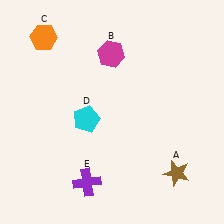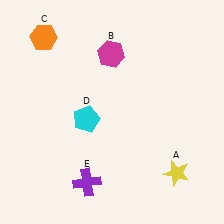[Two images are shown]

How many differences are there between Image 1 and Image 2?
There is 1 difference between the two images.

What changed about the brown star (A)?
In Image 1, A is brown. In Image 2, it changed to yellow.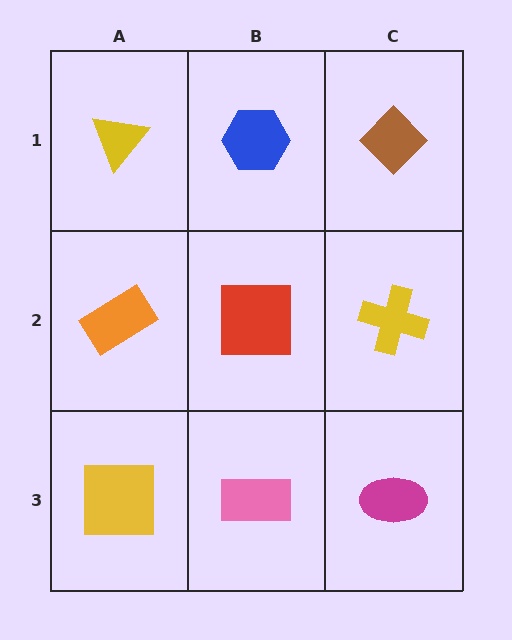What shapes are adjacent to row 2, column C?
A brown diamond (row 1, column C), a magenta ellipse (row 3, column C), a red square (row 2, column B).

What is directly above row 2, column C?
A brown diamond.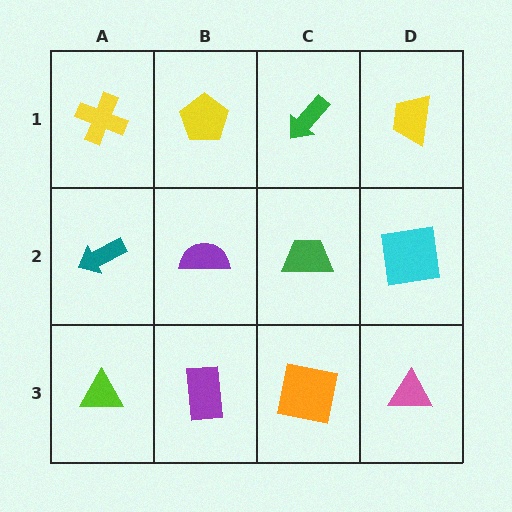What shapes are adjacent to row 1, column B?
A purple semicircle (row 2, column B), a yellow cross (row 1, column A), a green arrow (row 1, column C).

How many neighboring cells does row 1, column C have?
3.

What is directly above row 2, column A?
A yellow cross.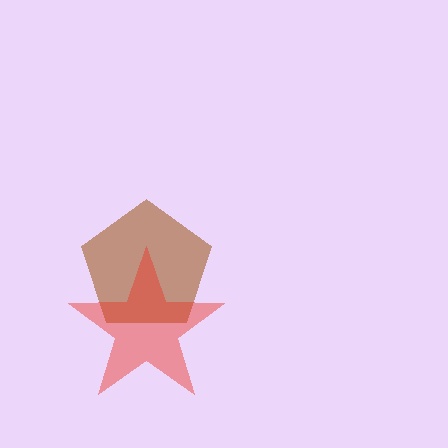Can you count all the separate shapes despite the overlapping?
Yes, there are 2 separate shapes.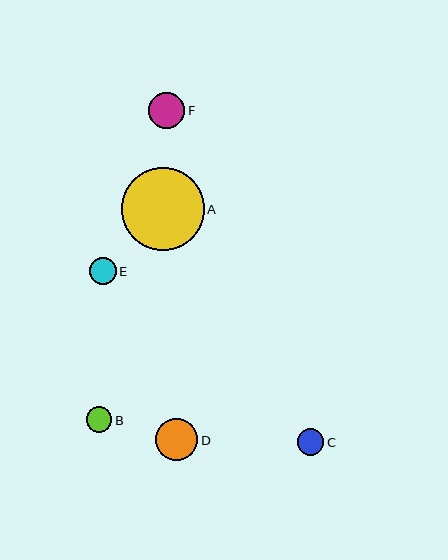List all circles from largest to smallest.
From largest to smallest: A, D, F, C, E, B.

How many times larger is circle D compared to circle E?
Circle D is approximately 1.6 times the size of circle E.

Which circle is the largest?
Circle A is the largest with a size of approximately 83 pixels.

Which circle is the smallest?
Circle B is the smallest with a size of approximately 25 pixels.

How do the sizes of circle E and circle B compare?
Circle E and circle B are approximately the same size.